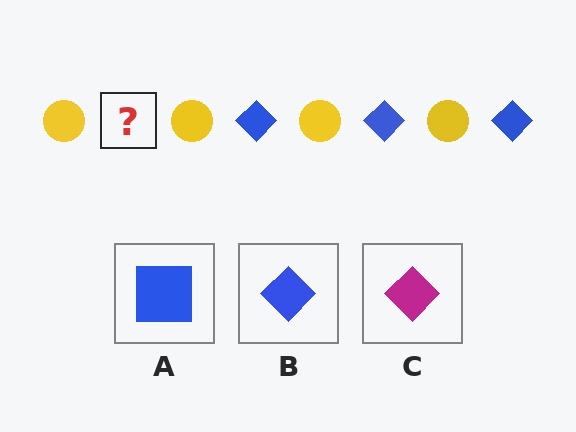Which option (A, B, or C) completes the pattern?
B.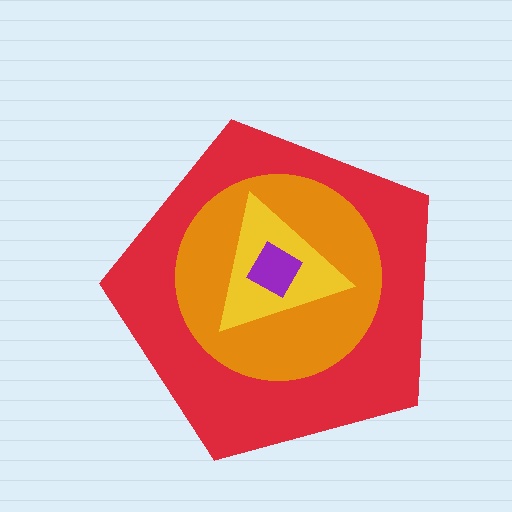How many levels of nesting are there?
4.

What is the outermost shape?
The red pentagon.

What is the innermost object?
The purple diamond.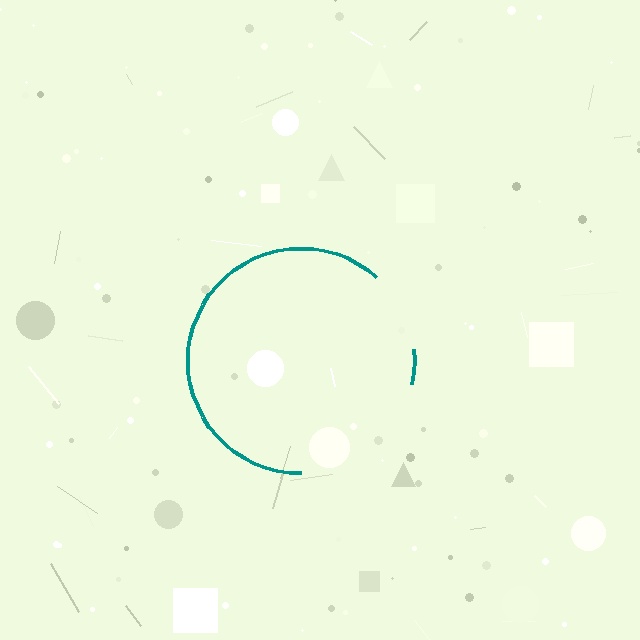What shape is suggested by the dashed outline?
The dashed outline suggests a circle.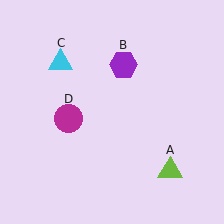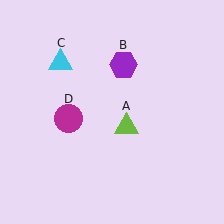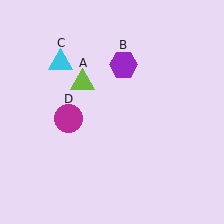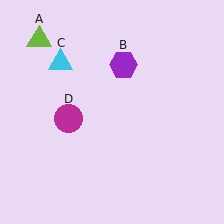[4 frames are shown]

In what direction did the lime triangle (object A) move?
The lime triangle (object A) moved up and to the left.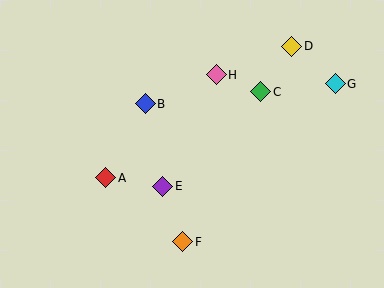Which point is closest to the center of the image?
Point E at (163, 186) is closest to the center.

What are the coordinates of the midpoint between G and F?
The midpoint between G and F is at (259, 163).